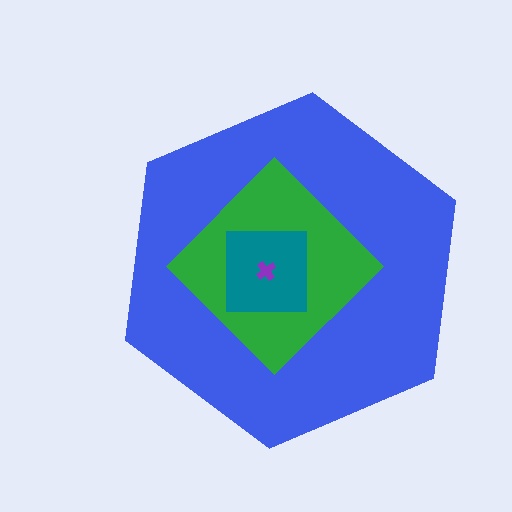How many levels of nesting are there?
4.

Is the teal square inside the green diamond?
Yes.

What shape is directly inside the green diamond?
The teal square.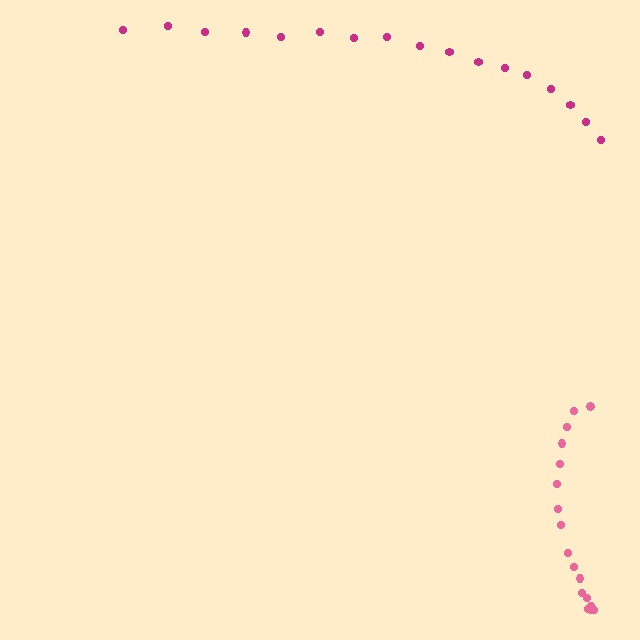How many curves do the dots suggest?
There are 2 distinct paths.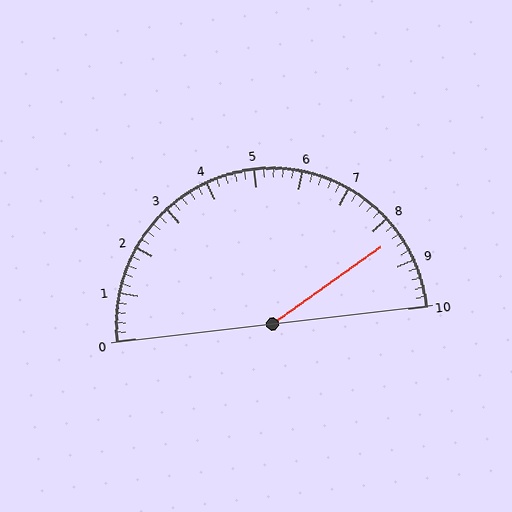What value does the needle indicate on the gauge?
The needle indicates approximately 8.4.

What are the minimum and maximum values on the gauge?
The gauge ranges from 0 to 10.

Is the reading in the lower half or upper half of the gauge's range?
The reading is in the upper half of the range (0 to 10).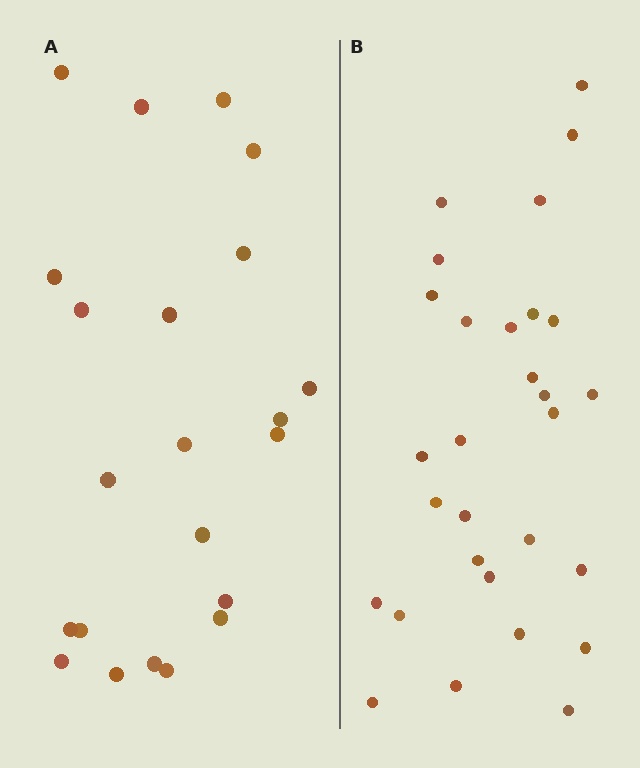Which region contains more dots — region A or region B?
Region B (the right region) has more dots.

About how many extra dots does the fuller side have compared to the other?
Region B has roughly 8 or so more dots than region A.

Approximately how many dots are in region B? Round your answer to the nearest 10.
About 30 dots. (The exact count is 29, which rounds to 30.)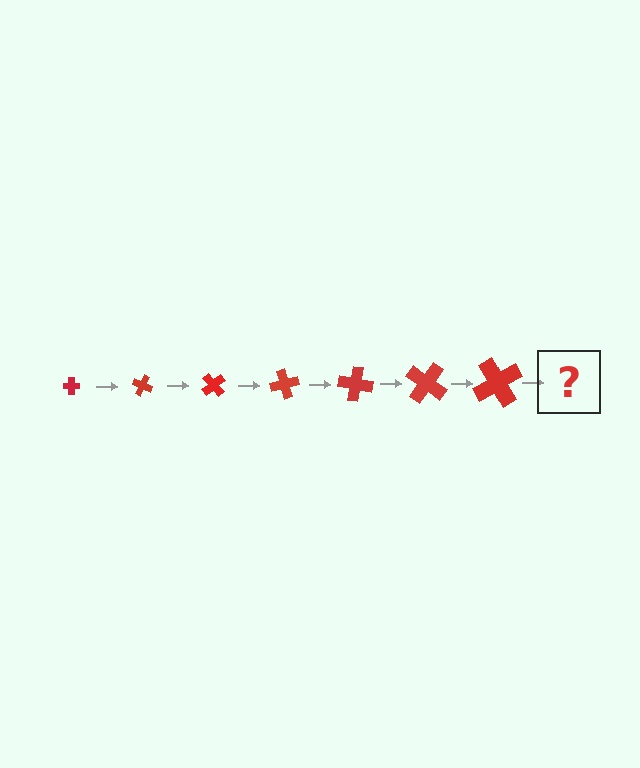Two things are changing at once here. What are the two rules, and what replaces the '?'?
The two rules are that the cross grows larger each step and it rotates 25 degrees each step. The '?' should be a cross, larger than the previous one and rotated 175 degrees from the start.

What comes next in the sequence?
The next element should be a cross, larger than the previous one and rotated 175 degrees from the start.